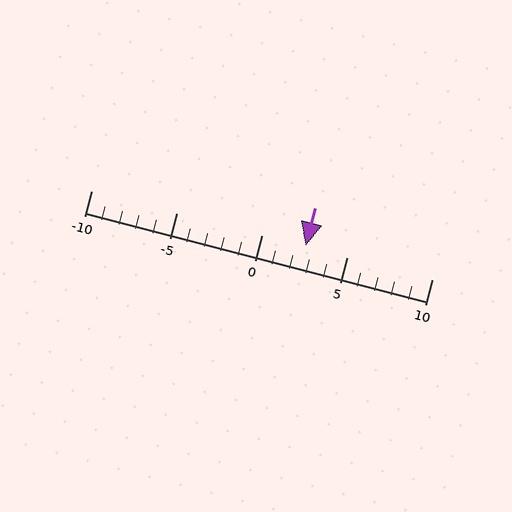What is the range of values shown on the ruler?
The ruler shows values from -10 to 10.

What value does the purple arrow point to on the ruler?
The purple arrow points to approximately 3.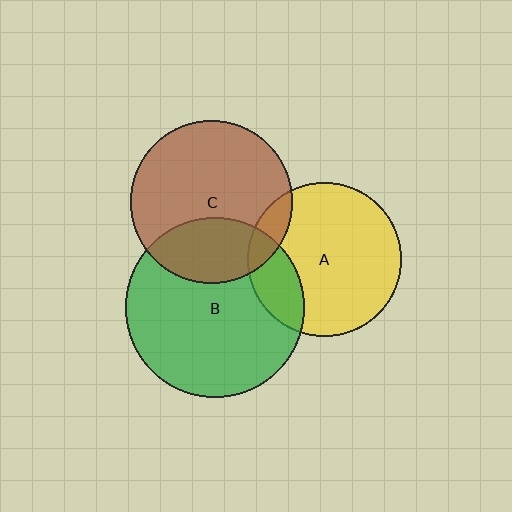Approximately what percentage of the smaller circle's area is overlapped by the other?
Approximately 30%.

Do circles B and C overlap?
Yes.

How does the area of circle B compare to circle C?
Approximately 1.2 times.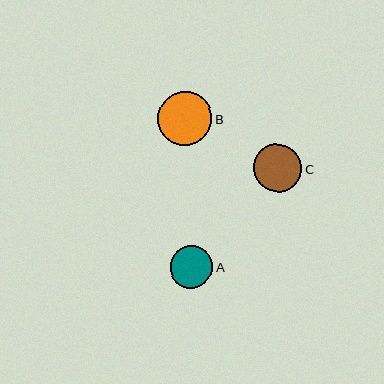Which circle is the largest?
Circle B is the largest with a size of approximately 54 pixels.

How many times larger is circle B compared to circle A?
Circle B is approximately 1.3 times the size of circle A.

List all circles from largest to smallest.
From largest to smallest: B, C, A.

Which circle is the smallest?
Circle A is the smallest with a size of approximately 43 pixels.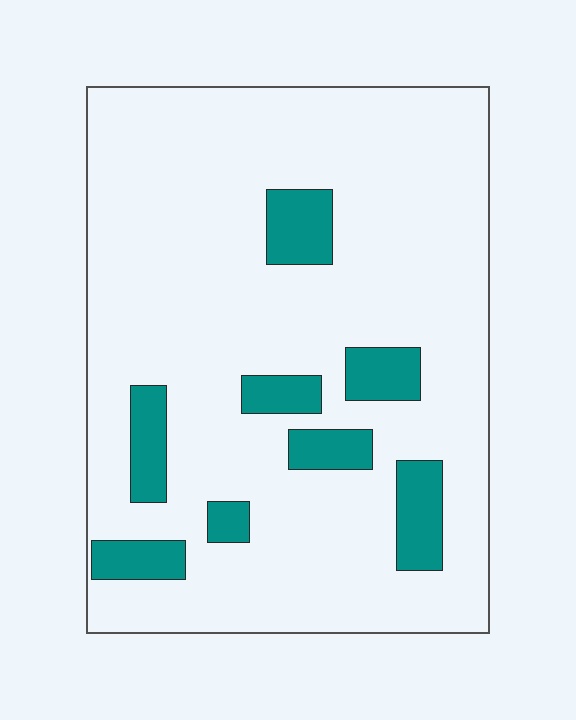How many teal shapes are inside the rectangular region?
8.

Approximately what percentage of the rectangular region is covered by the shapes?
Approximately 15%.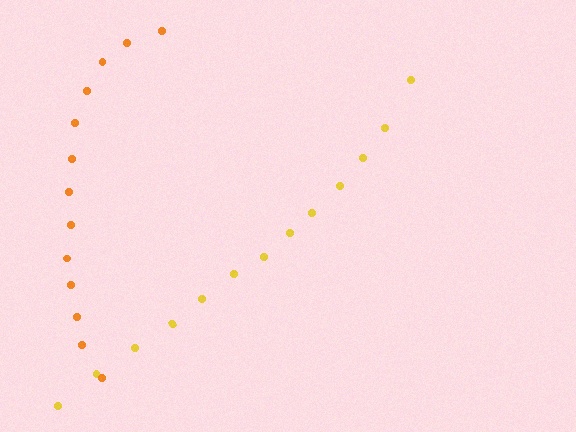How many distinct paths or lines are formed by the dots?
There are 2 distinct paths.